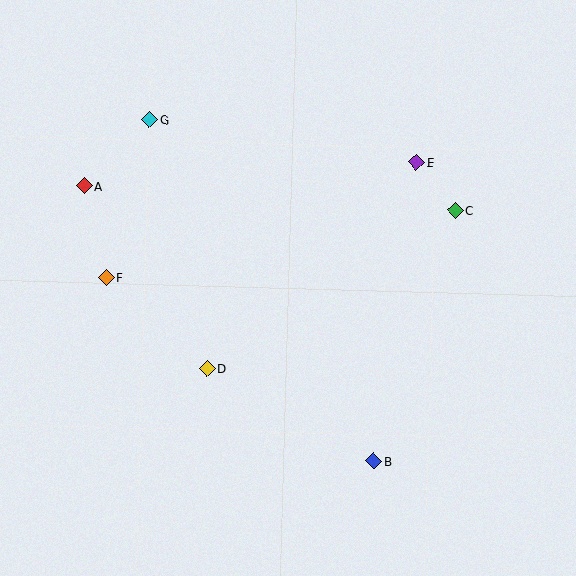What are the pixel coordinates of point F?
Point F is at (107, 278).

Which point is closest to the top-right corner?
Point E is closest to the top-right corner.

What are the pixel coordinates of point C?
Point C is at (456, 210).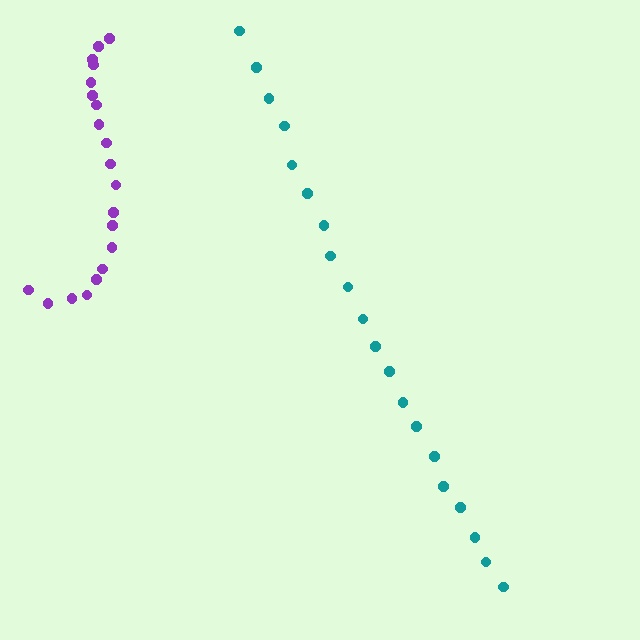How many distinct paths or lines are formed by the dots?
There are 2 distinct paths.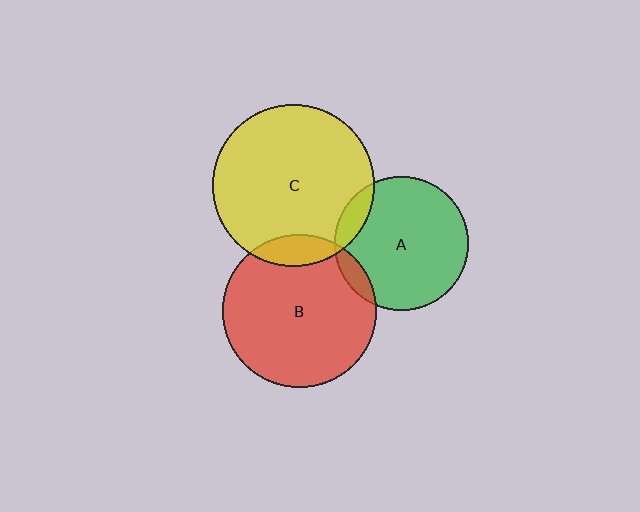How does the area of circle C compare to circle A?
Approximately 1.5 times.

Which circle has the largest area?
Circle C (yellow).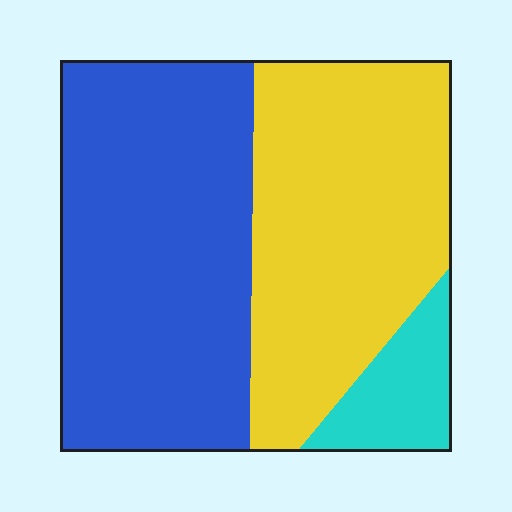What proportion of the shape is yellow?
Yellow takes up between a third and a half of the shape.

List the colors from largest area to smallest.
From largest to smallest: blue, yellow, cyan.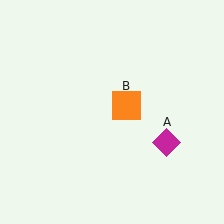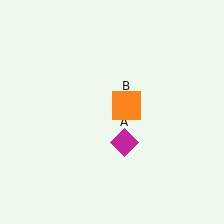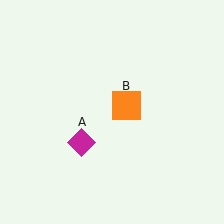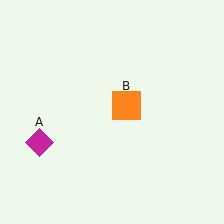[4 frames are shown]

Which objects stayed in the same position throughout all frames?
Orange square (object B) remained stationary.